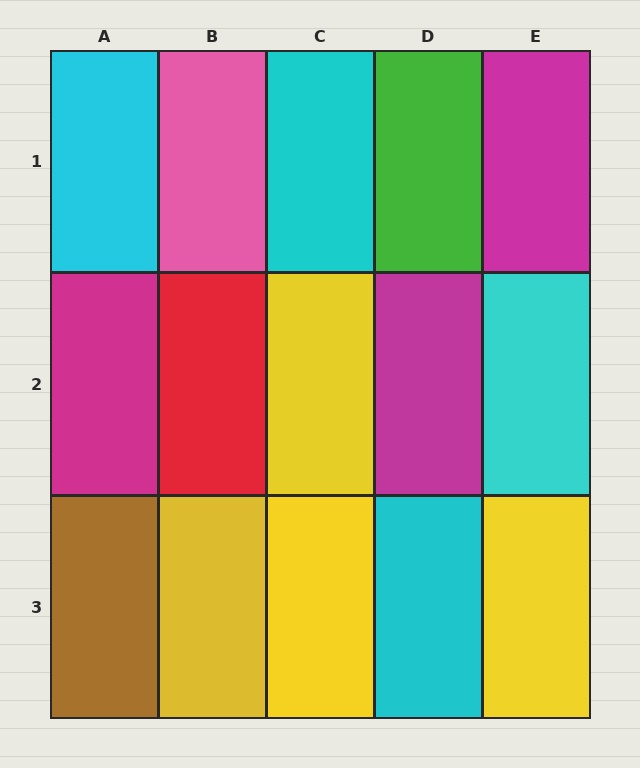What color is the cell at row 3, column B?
Yellow.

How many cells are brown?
1 cell is brown.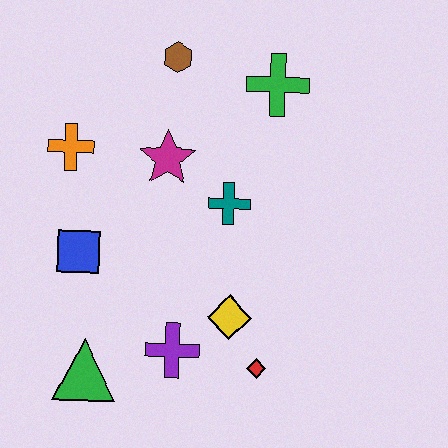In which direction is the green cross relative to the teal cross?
The green cross is above the teal cross.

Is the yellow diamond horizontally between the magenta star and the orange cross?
No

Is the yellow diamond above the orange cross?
No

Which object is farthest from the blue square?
The green cross is farthest from the blue square.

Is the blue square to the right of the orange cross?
Yes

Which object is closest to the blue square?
The orange cross is closest to the blue square.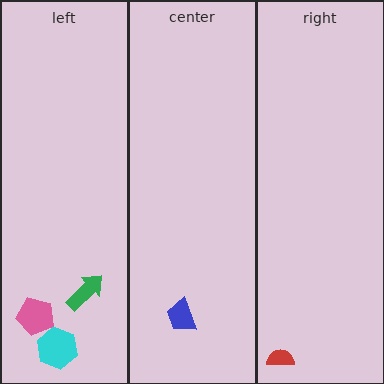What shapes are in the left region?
The cyan hexagon, the green arrow, the pink pentagon.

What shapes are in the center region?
The blue trapezoid.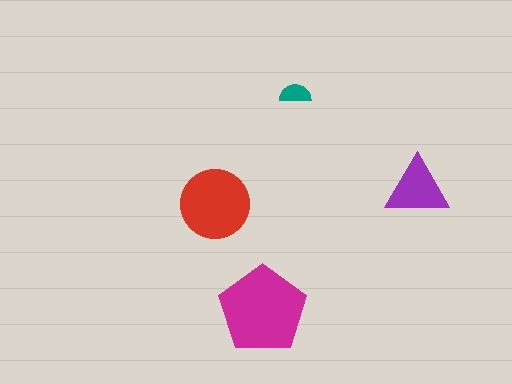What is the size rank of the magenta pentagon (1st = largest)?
1st.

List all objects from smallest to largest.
The teal semicircle, the purple triangle, the red circle, the magenta pentagon.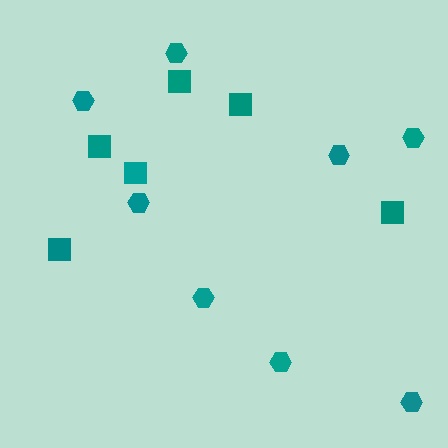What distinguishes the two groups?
There are 2 groups: one group of squares (6) and one group of hexagons (8).